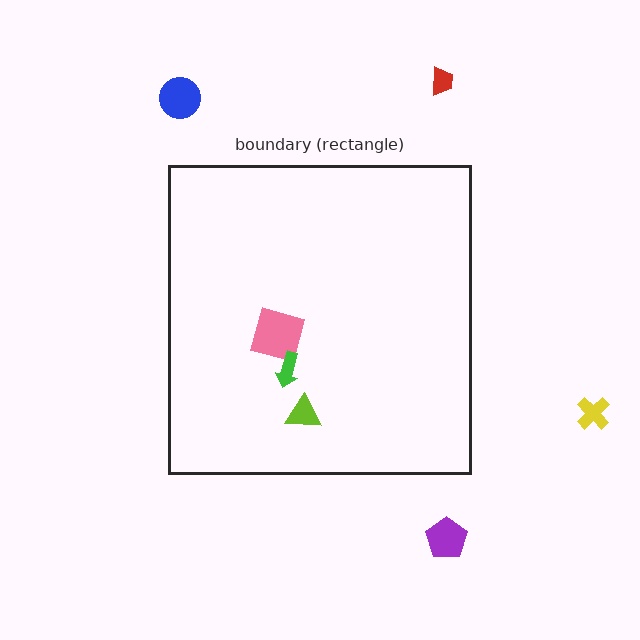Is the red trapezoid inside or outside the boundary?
Outside.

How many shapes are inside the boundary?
3 inside, 4 outside.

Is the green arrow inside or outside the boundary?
Inside.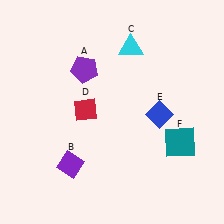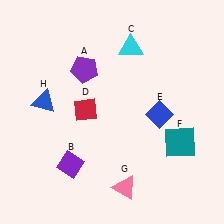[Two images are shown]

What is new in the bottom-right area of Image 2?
A pink triangle (G) was added in the bottom-right area of Image 2.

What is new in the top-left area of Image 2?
A blue triangle (H) was added in the top-left area of Image 2.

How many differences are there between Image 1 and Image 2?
There are 2 differences between the two images.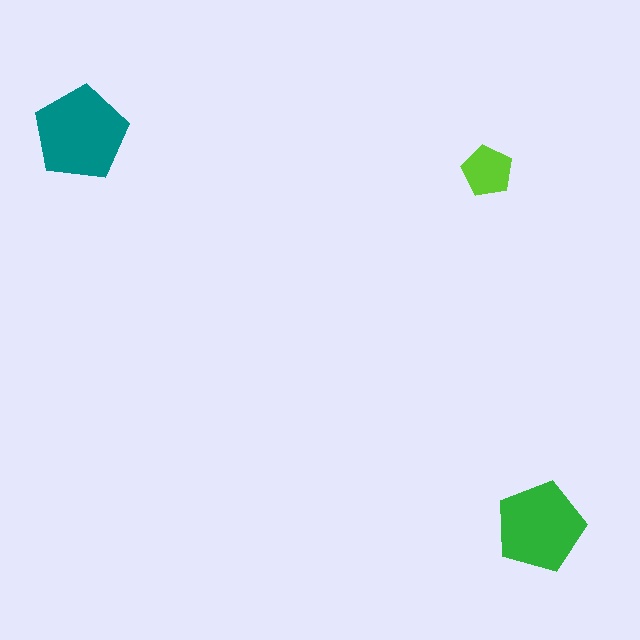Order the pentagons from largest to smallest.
the teal one, the green one, the lime one.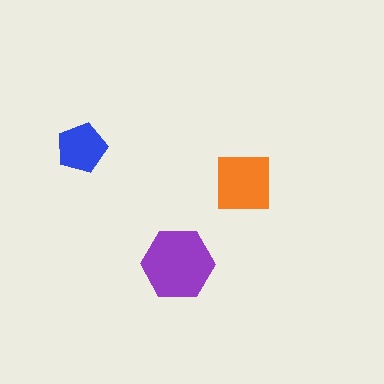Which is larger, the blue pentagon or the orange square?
The orange square.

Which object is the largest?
The purple hexagon.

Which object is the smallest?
The blue pentagon.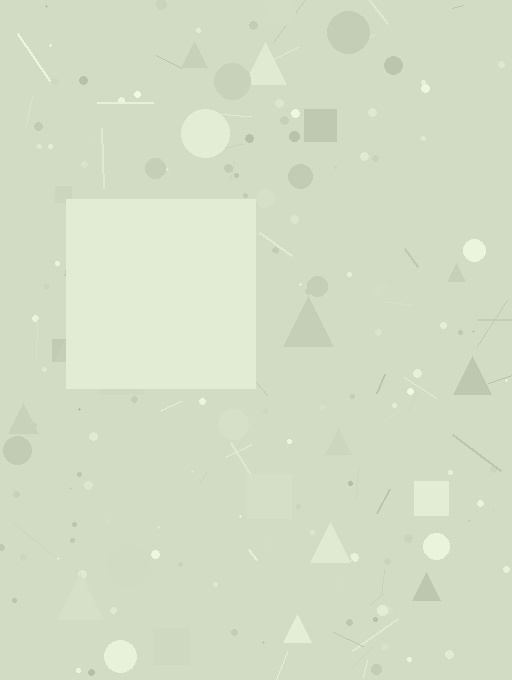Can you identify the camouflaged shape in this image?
The camouflaged shape is a square.